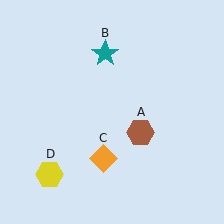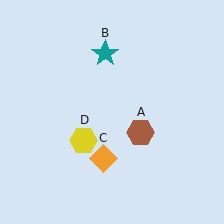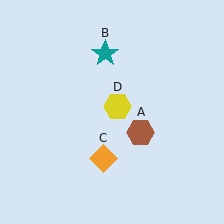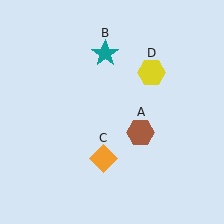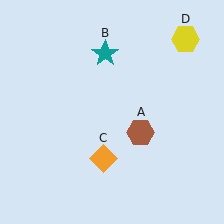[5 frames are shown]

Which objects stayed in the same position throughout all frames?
Brown hexagon (object A) and teal star (object B) and orange diamond (object C) remained stationary.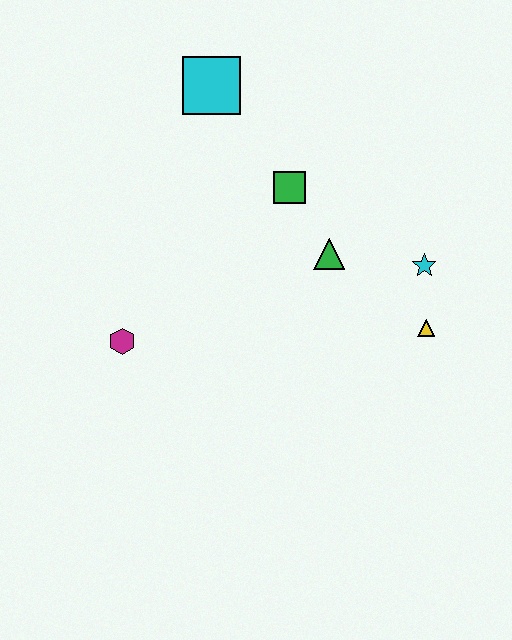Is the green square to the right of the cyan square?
Yes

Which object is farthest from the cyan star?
The magenta hexagon is farthest from the cyan star.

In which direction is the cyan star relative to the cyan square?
The cyan star is to the right of the cyan square.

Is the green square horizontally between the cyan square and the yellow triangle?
Yes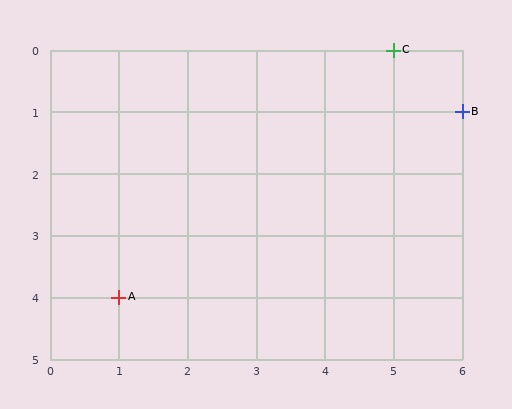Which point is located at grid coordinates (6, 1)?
Point B is at (6, 1).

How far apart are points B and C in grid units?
Points B and C are 1 column and 1 row apart (about 1.4 grid units diagonally).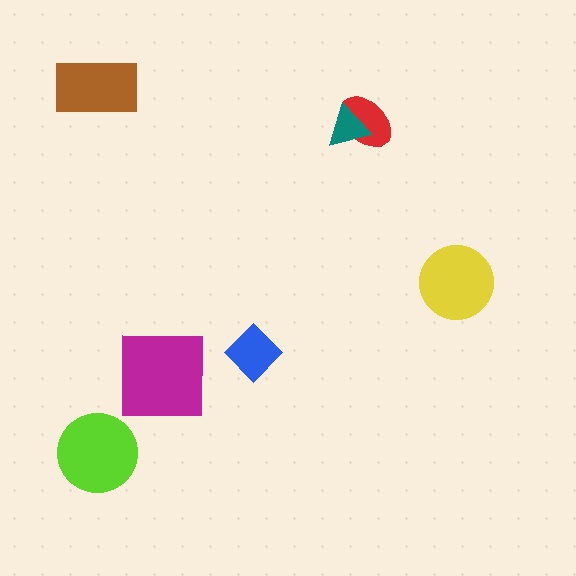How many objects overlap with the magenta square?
0 objects overlap with the magenta square.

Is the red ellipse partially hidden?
Yes, it is partially covered by another shape.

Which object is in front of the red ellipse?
The teal triangle is in front of the red ellipse.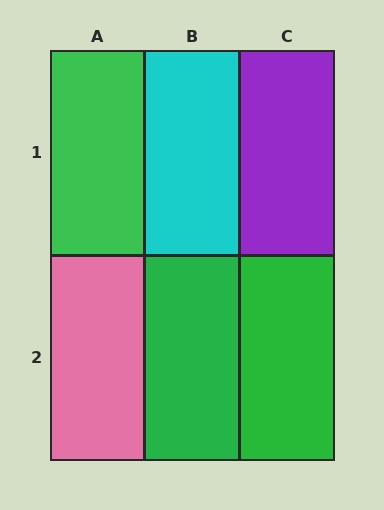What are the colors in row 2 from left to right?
Pink, green, green.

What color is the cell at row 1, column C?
Purple.